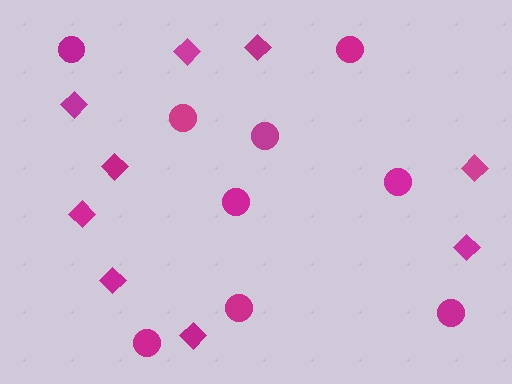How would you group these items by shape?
There are 2 groups: one group of diamonds (9) and one group of circles (9).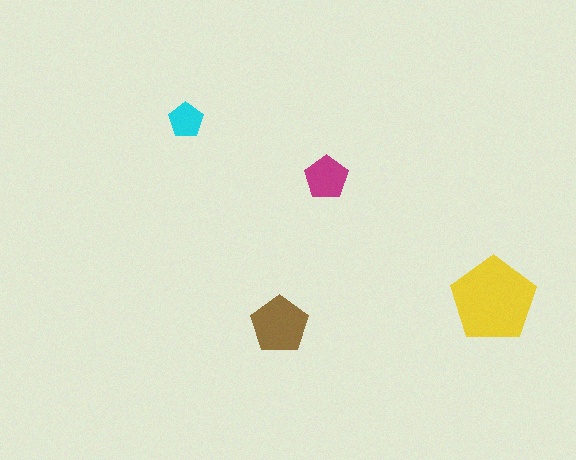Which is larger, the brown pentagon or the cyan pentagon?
The brown one.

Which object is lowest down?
The brown pentagon is bottommost.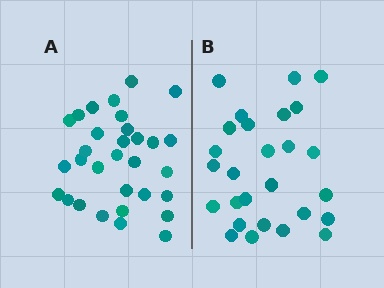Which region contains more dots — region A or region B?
Region A (the left region) has more dots.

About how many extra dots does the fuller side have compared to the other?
Region A has about 4 more dots than region B.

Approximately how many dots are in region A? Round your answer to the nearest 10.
About 30 dots. (The exact count is 31, which rounds to 30.)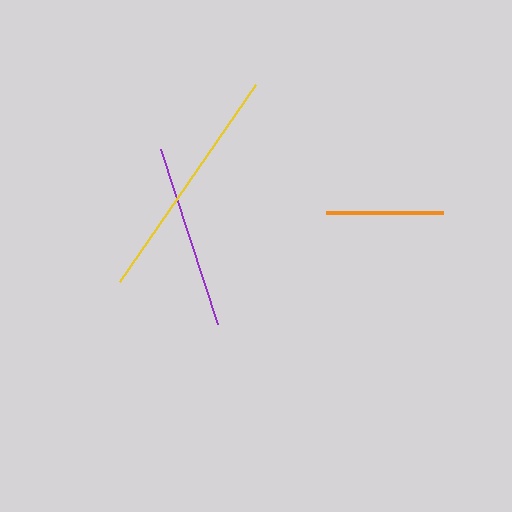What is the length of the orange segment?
The orange segment is approximately 117 pixels long.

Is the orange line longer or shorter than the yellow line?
The yellow line is longer than the orange line.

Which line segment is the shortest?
The orange line is the shortest at approximately 117 pixels.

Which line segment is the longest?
The yellow line is the longest at approximately 240 pixels.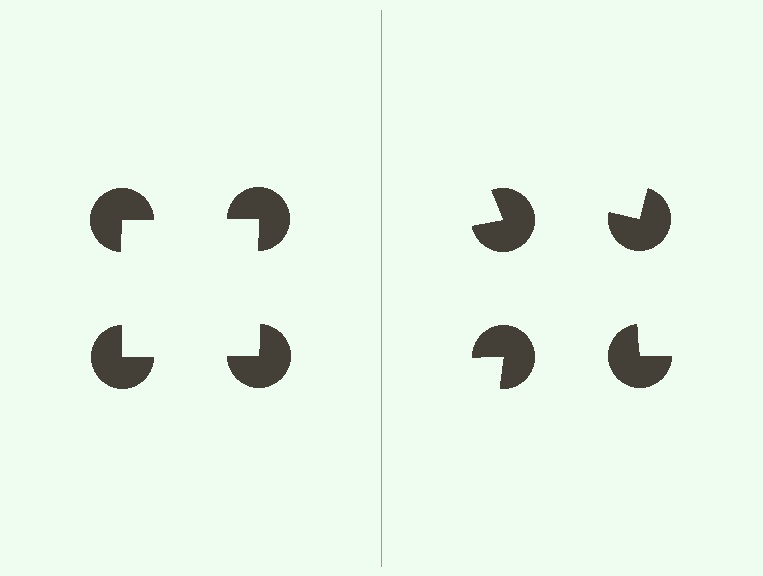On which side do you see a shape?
An illusory square appears on the left side. On the right side the wedge cuts are rotated, so no coherent shape forms.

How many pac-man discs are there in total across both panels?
8 — 4 on each side.